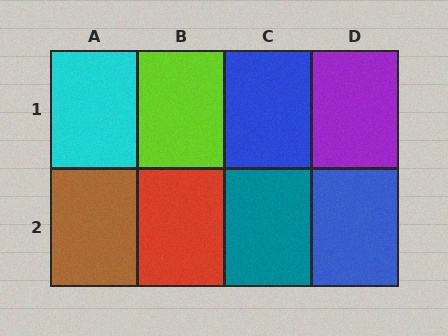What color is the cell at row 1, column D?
Purple.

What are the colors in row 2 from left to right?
Brown, red, teal, blue.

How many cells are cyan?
1 cell is cyan.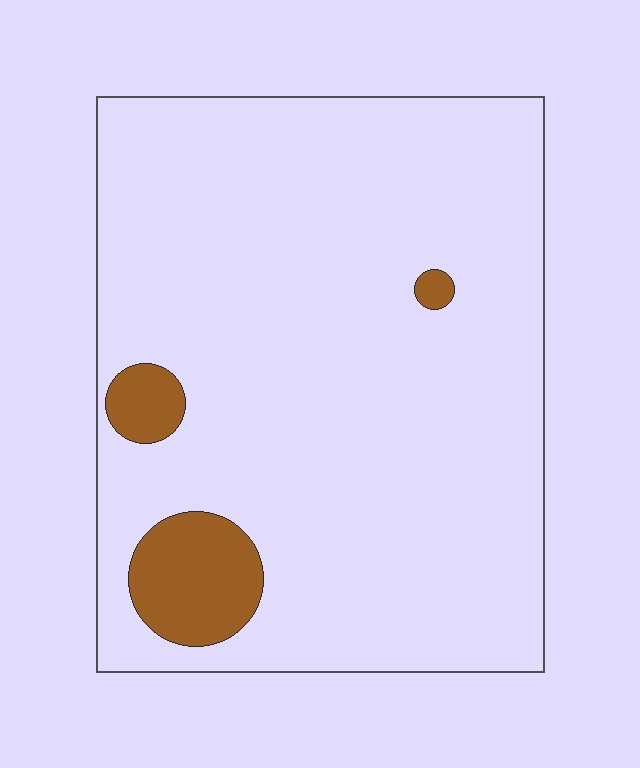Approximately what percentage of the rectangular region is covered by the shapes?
Approximately 10%.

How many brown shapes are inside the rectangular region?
3.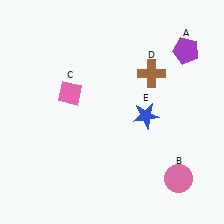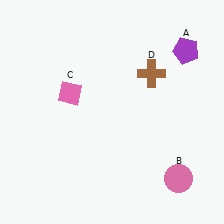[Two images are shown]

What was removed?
The blue star (E) was removed in Image 2.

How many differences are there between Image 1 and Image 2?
There is 1 difference between the two images.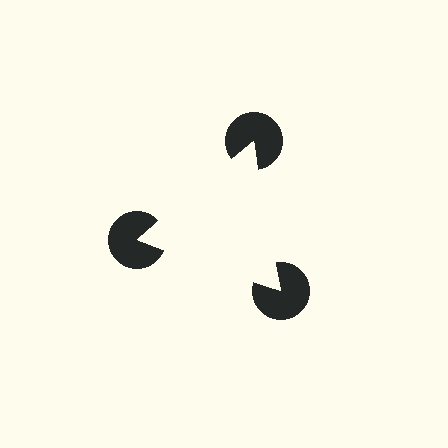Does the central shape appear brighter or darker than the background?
It typically appears slightly brighter than the background, even though no actual brightness change is drawn.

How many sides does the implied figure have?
3 sides.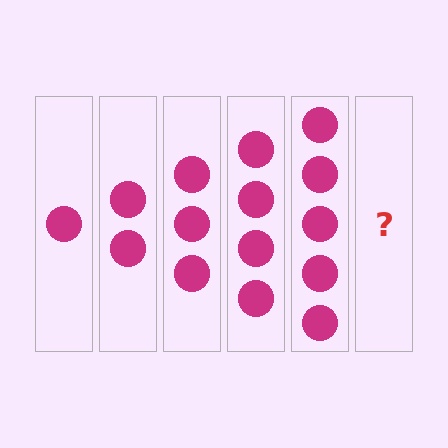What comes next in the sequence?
The next element should be 6 circles.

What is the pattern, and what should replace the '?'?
The pattern is that each step adds one more circle. The '?' should be 6 circles.